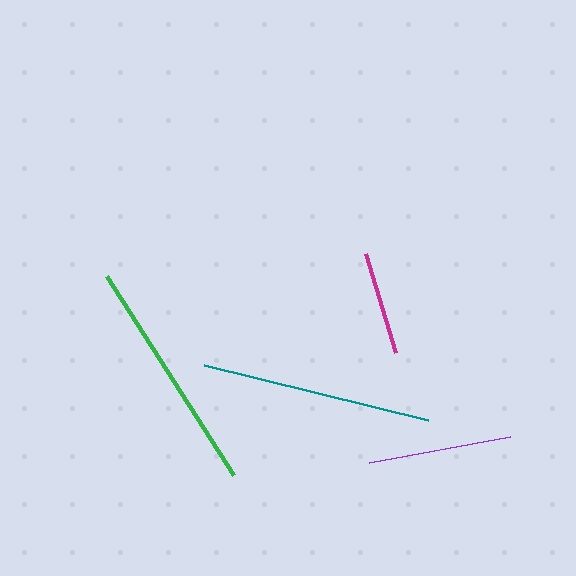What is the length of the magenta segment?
The magenta segment is approximately 103 pixels long.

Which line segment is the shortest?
The magenta line is the shortest at approximately 103 pixels.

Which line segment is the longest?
The green line is the longest at approximately 237 pixels.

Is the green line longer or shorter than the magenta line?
The green line is longer than the magenta line.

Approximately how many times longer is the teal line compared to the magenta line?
The teal line is approximately 2.2 times the length of the magenta line.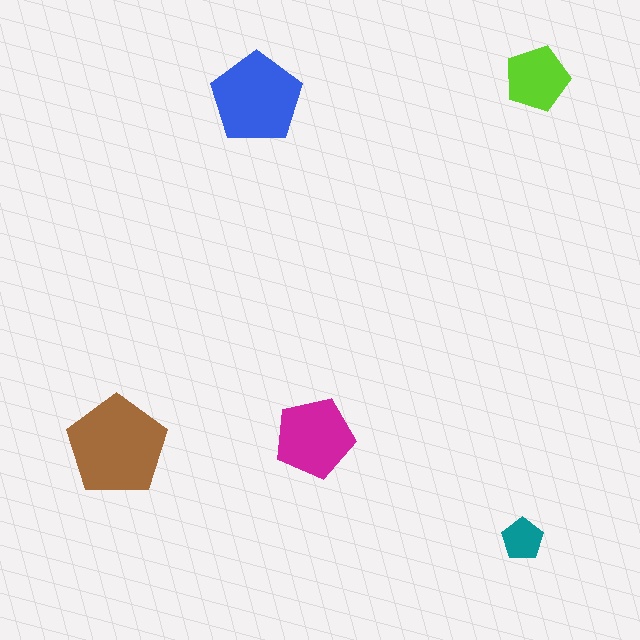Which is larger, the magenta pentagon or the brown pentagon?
The brown one.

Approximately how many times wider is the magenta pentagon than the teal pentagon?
About 2 times wider.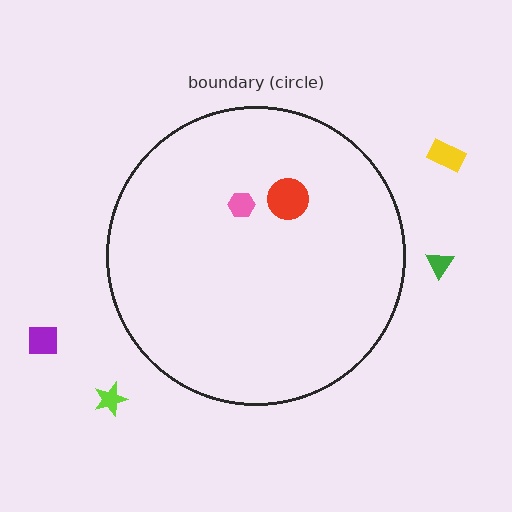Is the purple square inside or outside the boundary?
Outside.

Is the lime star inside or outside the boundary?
Outside.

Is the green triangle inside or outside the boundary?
Outside.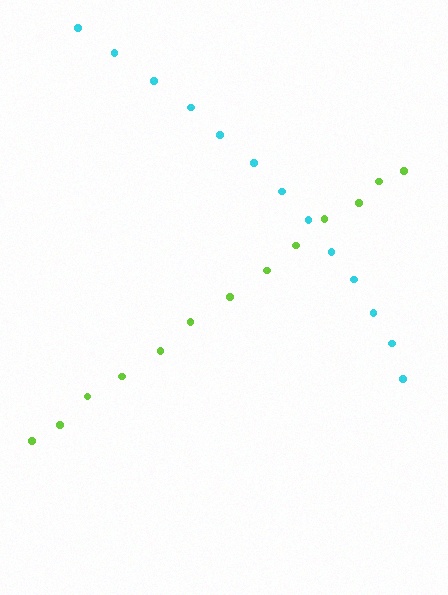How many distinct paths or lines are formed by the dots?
There are 2 distinct paths.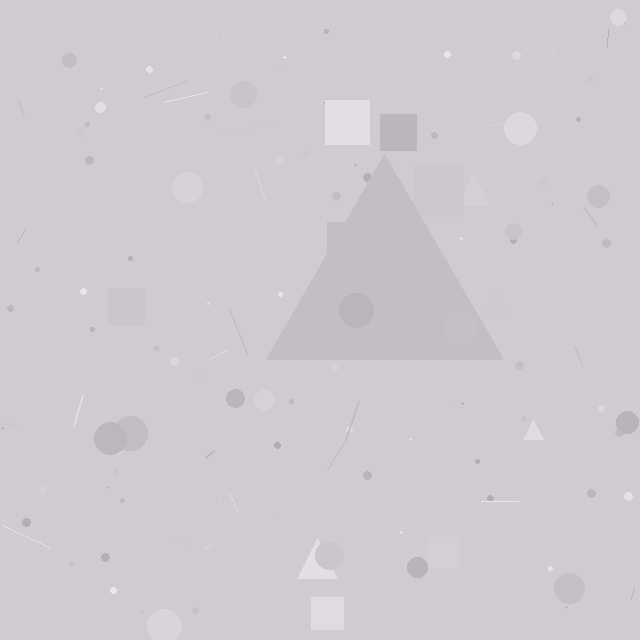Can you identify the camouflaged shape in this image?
The camouflaged shape is a triangle.